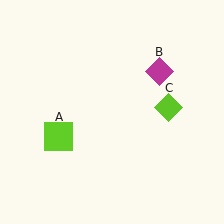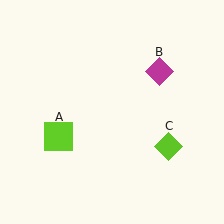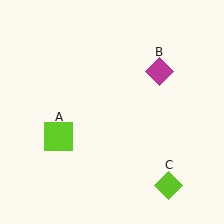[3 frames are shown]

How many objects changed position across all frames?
1 object changed position: lime diamond (object C).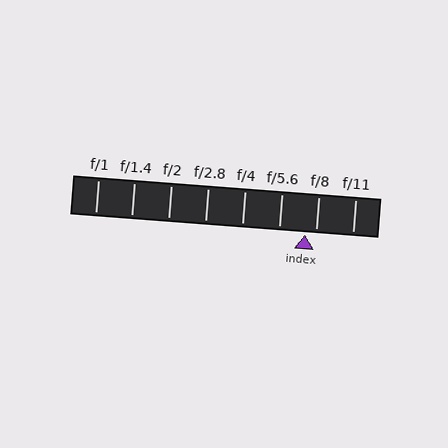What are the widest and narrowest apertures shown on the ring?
The widest aperture shown is f/1 and the narrowest is f/11.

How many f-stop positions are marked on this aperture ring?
There are 8 f-stop positions marked.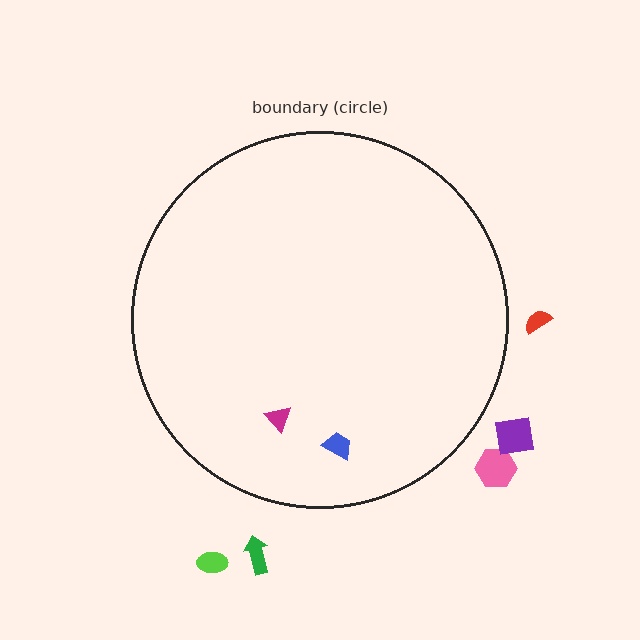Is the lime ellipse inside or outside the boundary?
Outside.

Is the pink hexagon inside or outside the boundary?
Outside.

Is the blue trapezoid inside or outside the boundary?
Inside.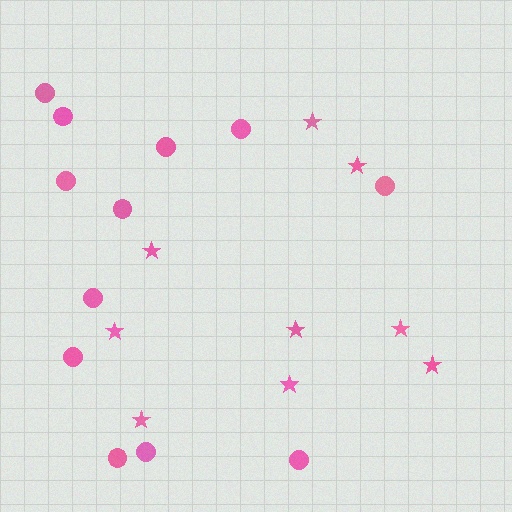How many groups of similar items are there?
There are 2 groups: one group of circles (12) and one group of stars (9).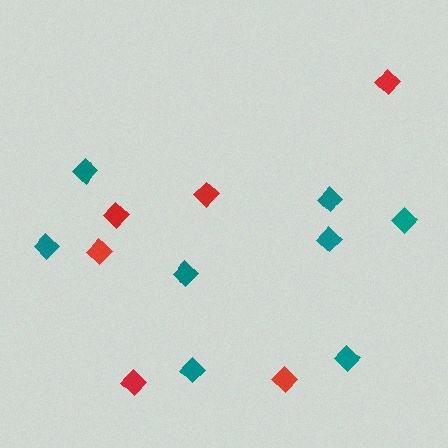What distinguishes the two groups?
There are 2 groups: one group of red diamonds (6) and one group of teal diamonds (8).